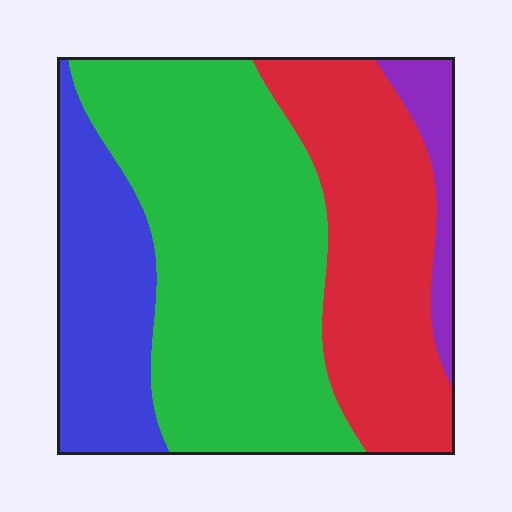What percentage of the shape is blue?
Blue covers 19% of the shape.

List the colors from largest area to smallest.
From largest to smallest: green, red, blue, purple.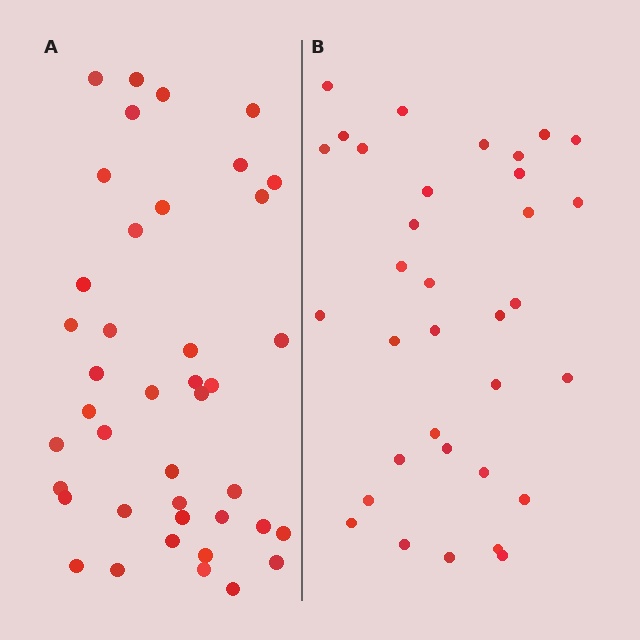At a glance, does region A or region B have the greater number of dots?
Region A (the left region) has more dots.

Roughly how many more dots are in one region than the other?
Region A has roughly 8 or so more dots than region B.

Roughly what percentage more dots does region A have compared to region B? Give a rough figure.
About 20% more.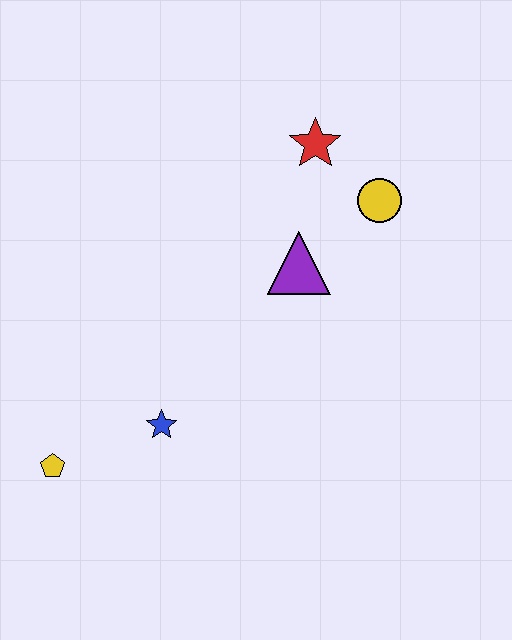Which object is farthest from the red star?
The yellow pentagon is farthest from the red star.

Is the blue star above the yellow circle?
No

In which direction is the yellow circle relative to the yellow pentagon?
The yellow circle is to the right of the yellow pentagon.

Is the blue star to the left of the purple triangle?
Yes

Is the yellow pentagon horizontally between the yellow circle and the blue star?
No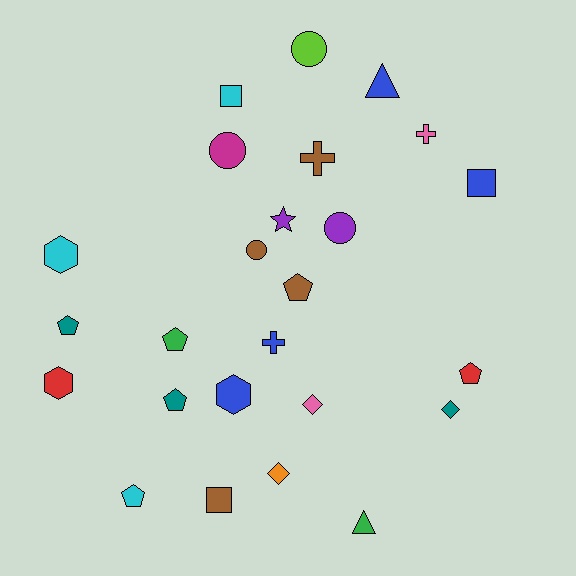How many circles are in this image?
There are 4 circles.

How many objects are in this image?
There are 25 objects.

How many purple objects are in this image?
There are 2 purple objects.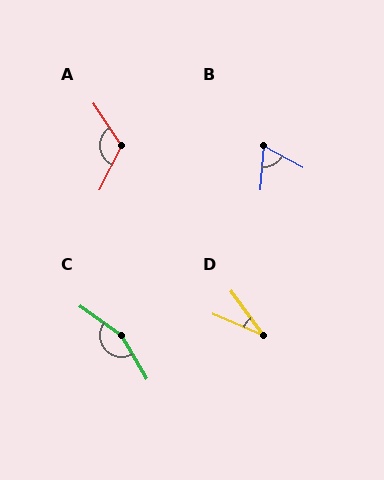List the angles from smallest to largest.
D (31°), B (66°), A (119°), C (156°).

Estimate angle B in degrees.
Approximately 66 degrees.